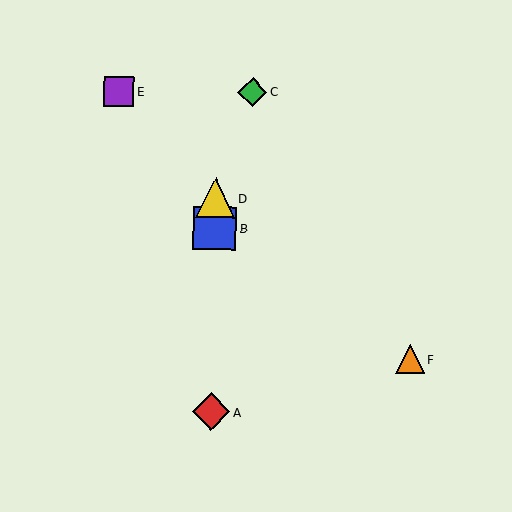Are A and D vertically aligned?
Yes, both are at x≈211.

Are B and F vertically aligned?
No, B is at x≈215 and F is at x≈410.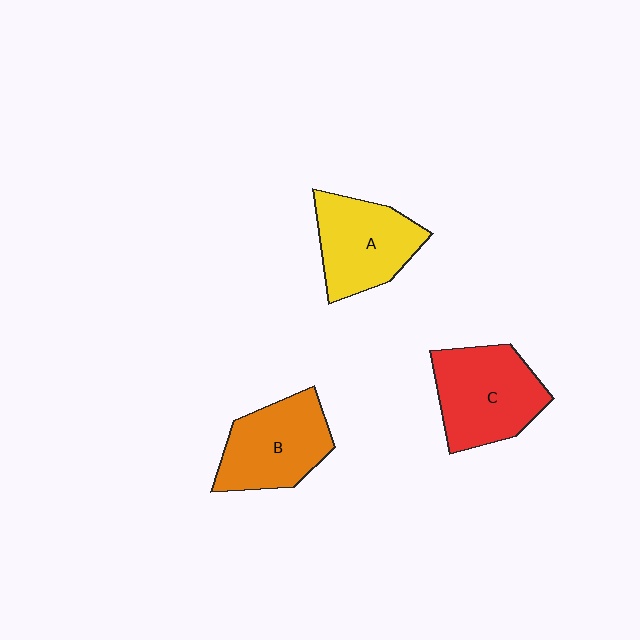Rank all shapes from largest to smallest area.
From largest to smallest: C (red), B (orange), A (yellow).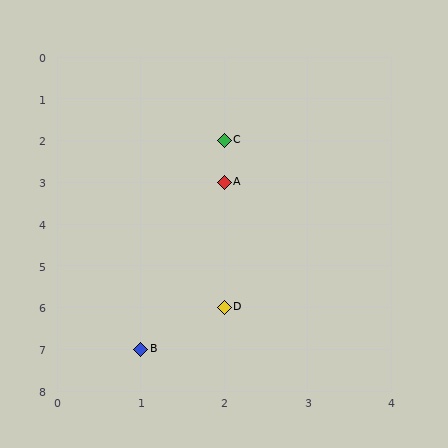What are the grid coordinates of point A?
Point A is at grid coordinates (2, 3).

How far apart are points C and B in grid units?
Points C and B are 1 column and 5 rows apart (about 5.1 grid units diagonally).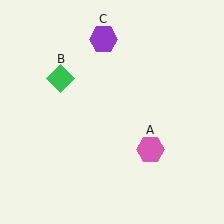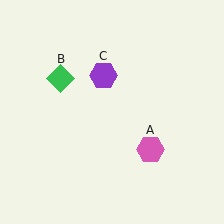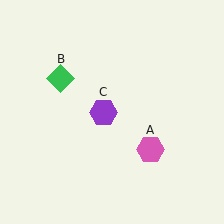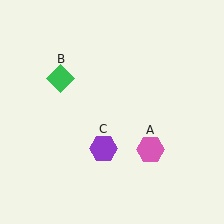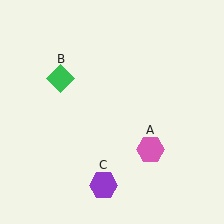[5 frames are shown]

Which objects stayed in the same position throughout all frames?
Pink hexagon (object A) and green diamond (object B) remained stationary.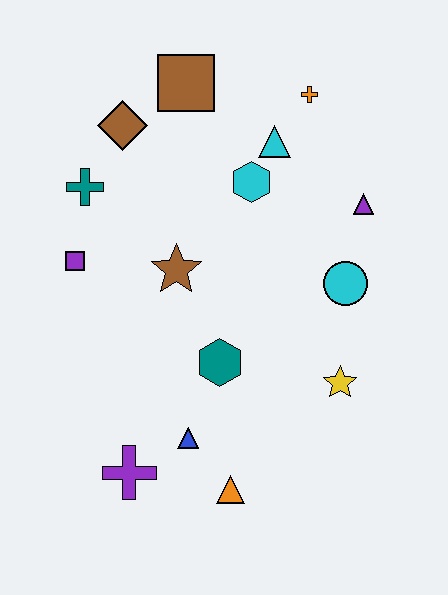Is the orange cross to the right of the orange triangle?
Yes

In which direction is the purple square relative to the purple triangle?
The purple square is to the left of the purple triangle.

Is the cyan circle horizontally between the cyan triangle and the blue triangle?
No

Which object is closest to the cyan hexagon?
The cyan triangle is closest to the cyan hexagon.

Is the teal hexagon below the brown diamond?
Yes